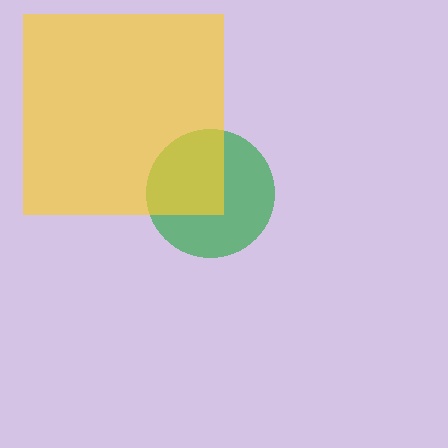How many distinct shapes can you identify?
There are 2 distinct shapes: a green circle, a yellow square.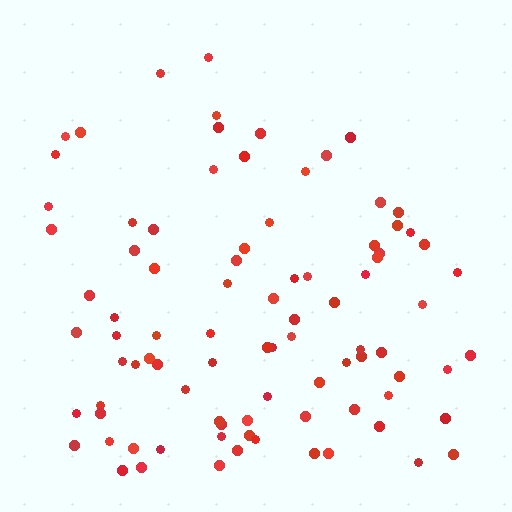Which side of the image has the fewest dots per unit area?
The top.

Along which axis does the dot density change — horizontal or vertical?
Vertical.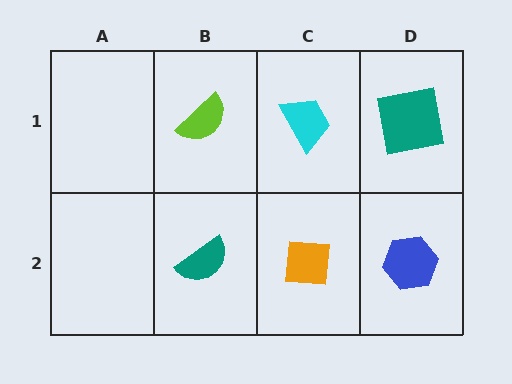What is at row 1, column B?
A lime semicircle.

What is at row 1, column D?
A teal square.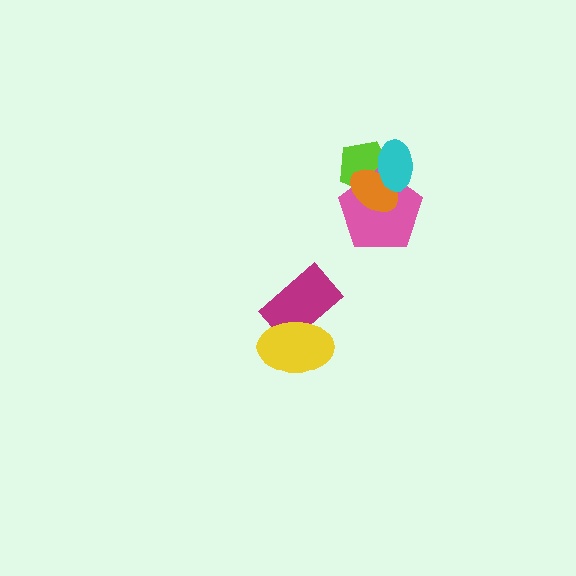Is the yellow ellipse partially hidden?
No, no other shape covers it.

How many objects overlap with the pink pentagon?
3 objects overlap with the pink pentagon.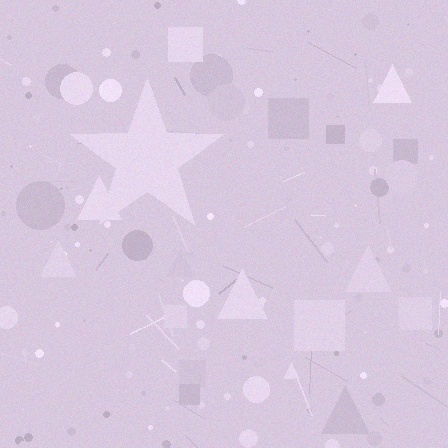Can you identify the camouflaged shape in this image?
The camouflaged shape is a star.